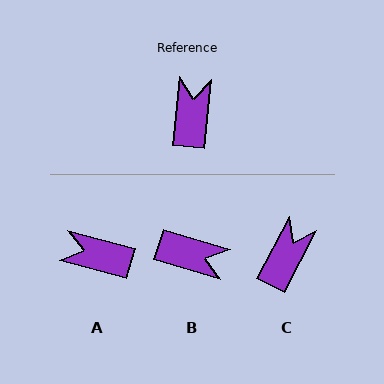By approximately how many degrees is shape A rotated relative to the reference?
Approximately 81 degrees counter-clockwise.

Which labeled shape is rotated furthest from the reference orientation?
B, about 101 degrees away.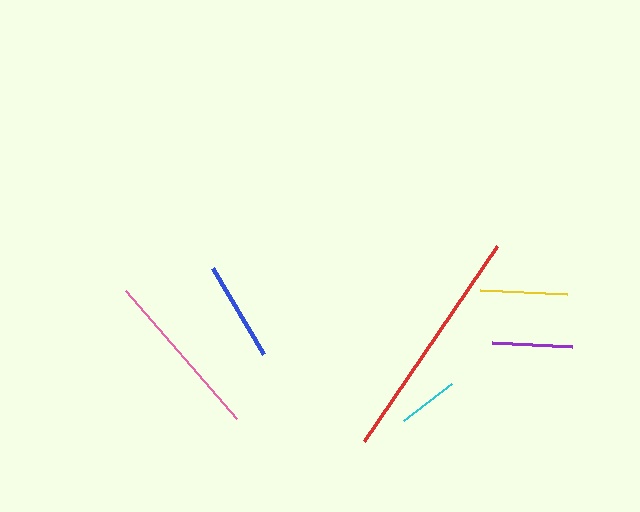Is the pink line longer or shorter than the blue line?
The pink line is longer than the blue line.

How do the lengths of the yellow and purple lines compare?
The yellow and purple lines are approximately the same length.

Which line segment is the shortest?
The cyan line is the shortest at approximately 61 pixels.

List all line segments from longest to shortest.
From longest to shortest: red, pink, blue, yellow, purple, cyan.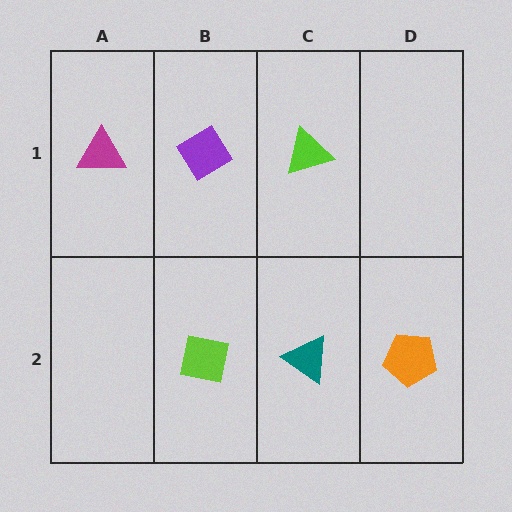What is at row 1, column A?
A magenta triangle.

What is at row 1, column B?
A purple diamond.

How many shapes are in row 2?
3 shapes.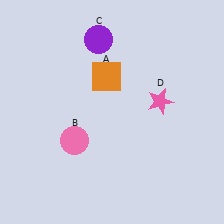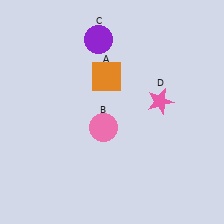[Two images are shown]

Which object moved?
The pink circle (B) moved right.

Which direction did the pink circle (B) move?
The pink circle (B) moved right.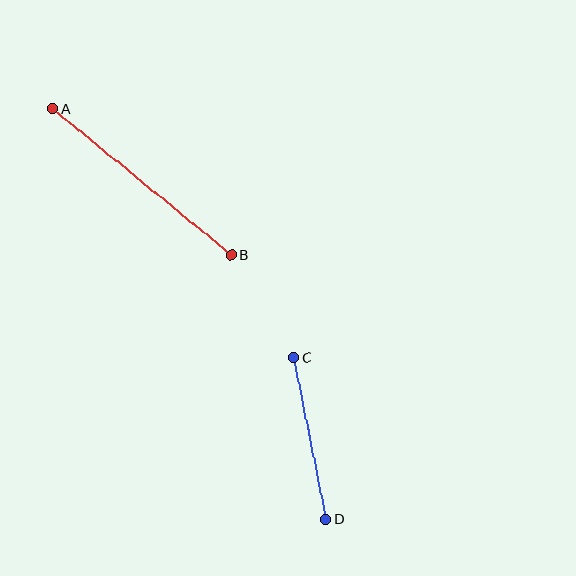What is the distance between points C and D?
The distance is approximately 165 pixels.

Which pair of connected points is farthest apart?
Points A and B are farthest apart.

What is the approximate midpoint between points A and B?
The midpoint is at approximately (142, 182) pixels.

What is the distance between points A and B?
The distance is approximately 231 pixels.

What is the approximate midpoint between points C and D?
The midpoint is at approximately (310, 438) pixels.